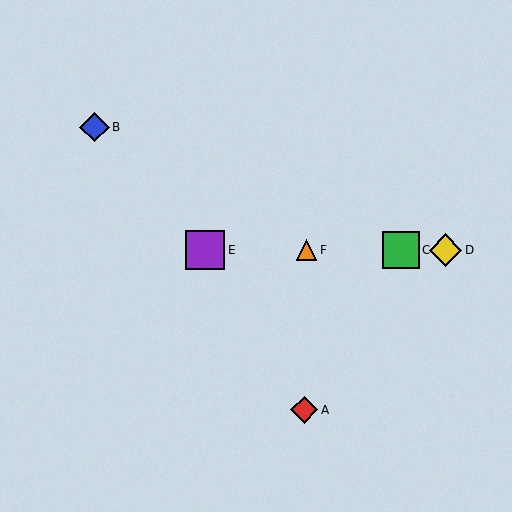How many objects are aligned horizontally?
4 objects (C, D, E, F) are aligned horizontally.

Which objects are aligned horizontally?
Objects C, D, E, F are aligned horizontally.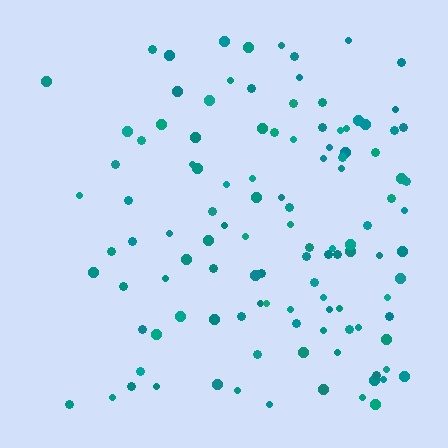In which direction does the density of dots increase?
From left to right, with the right side densest.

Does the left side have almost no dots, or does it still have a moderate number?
Still a moderate number, just noticeably fewer than the right.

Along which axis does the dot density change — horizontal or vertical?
Horizontal.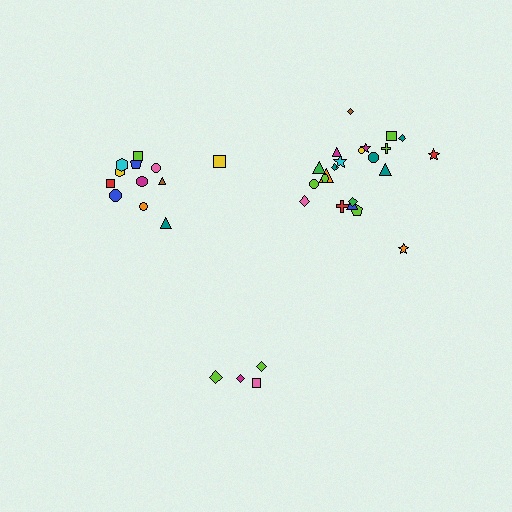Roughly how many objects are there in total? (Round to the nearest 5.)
Roughly 40 objects in total.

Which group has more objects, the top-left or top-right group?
The top-right group.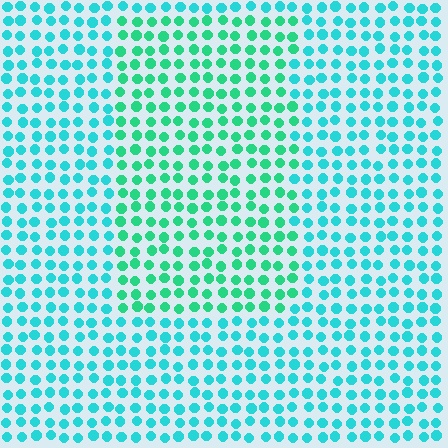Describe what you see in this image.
The image is filled with small cyan elements in a uniform arrangement. A rectangle-shaped region is visible where the elements are tinted to a slightly different hue, forming a subtle color boundary.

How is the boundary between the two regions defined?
The boundary is defined purely by a slight shift in hue (about 28 degrees). Spacing, size, and orientation are identical on both sides.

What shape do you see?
I see a rectangle.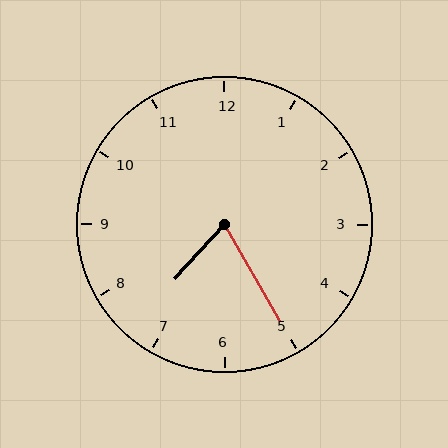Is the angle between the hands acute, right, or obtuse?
It is acute.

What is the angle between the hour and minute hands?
Approximately 72 degrees.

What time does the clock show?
7:25.